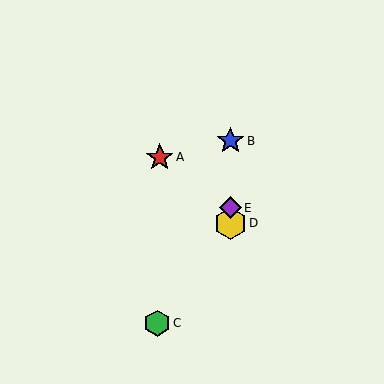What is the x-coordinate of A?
Object A is at x≈160.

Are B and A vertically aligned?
No, B is at x≈230 and A is at x≈160.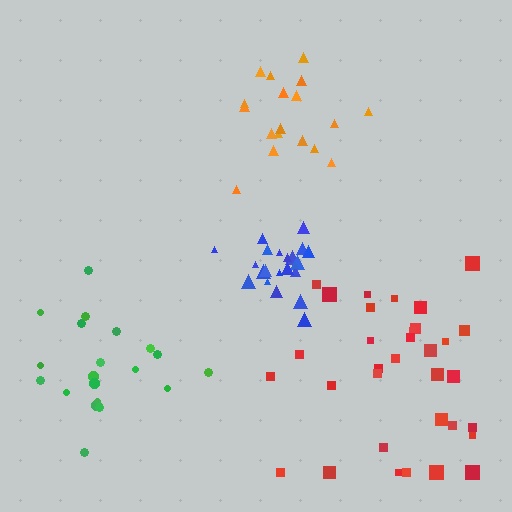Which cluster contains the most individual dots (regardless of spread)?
Red (33).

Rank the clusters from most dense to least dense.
blue, orange, green, red.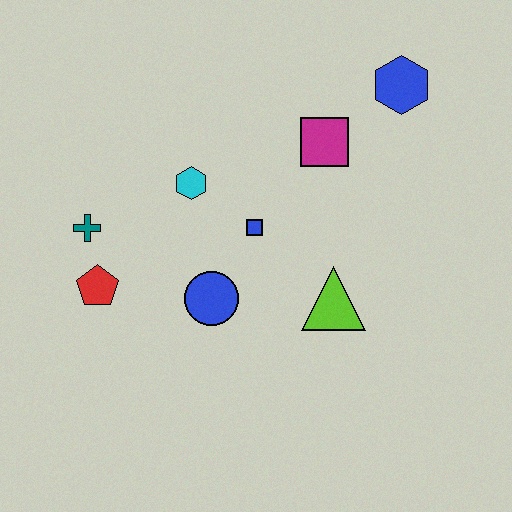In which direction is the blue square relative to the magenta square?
The blue square is below the magenta square.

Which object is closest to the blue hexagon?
The magenta square is closest to the blue hexagon.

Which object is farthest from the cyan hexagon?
The blue hexagon is farthest from the cyan hexagon.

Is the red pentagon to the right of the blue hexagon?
No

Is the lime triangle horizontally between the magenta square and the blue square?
No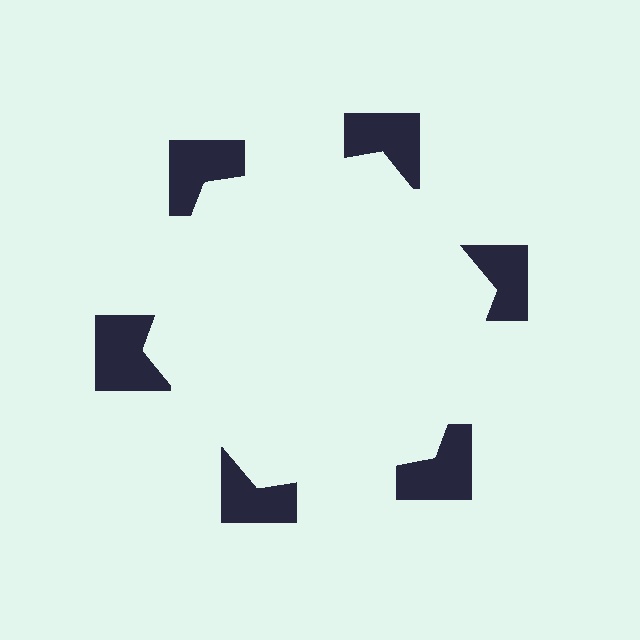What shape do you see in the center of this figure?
An illusory hexagon — its edges are inferred from the aligned wedge cuts in the notched squares, not physically drawn.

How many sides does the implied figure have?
6 sides.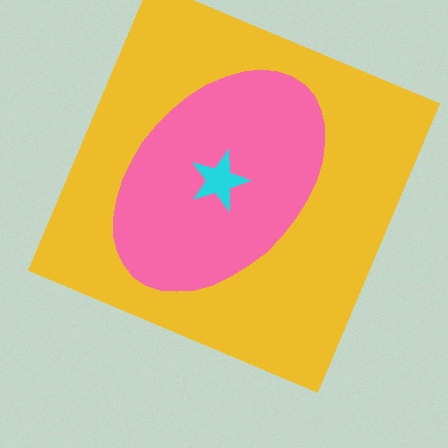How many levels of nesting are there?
3.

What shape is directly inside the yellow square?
The pink ellipse.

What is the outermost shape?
The yellow square.